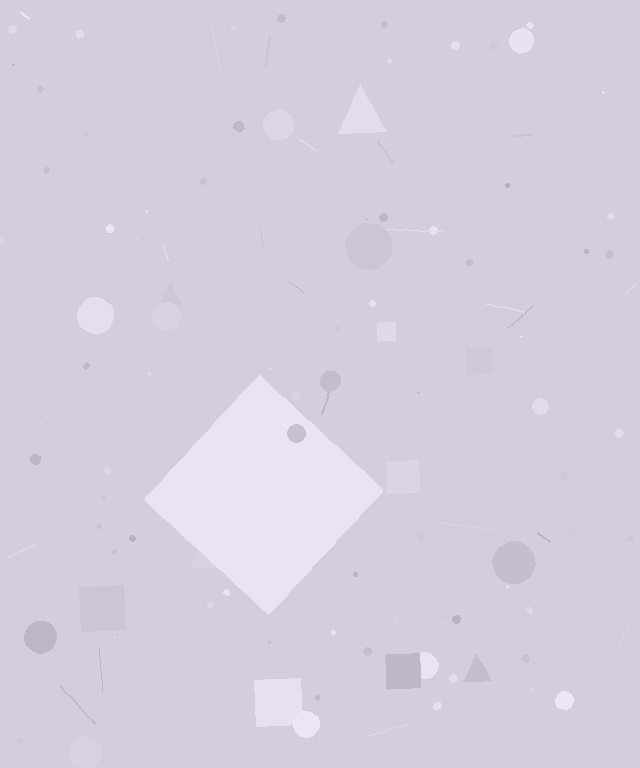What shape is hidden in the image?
A diamond is hidden in the image.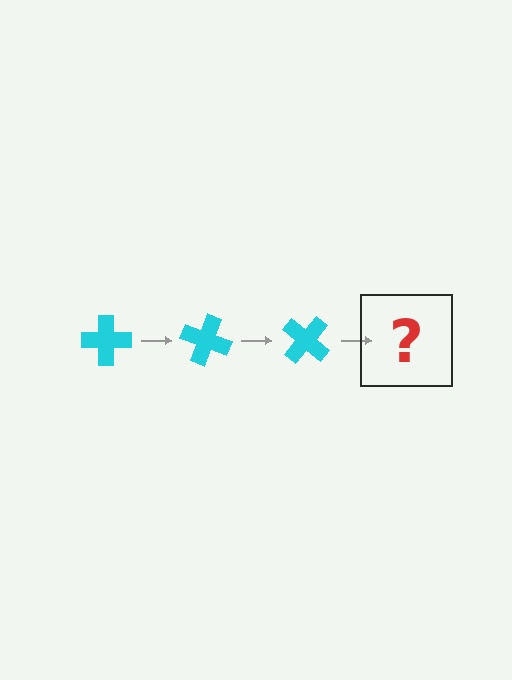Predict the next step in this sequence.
The next step is a cyan cross rotated 60 degrees.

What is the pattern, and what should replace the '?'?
The pattern is that the cross rotates 20 degrees each step. The '?' should be a cyan cross rotated 60 degrees.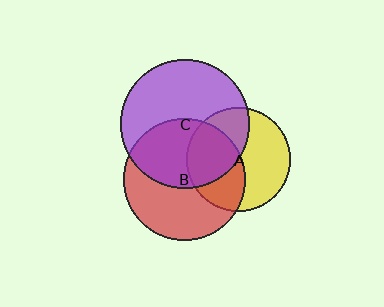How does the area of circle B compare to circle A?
Approximately 1.4 times.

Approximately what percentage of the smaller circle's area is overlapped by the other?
Approximately 50%.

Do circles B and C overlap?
Yes.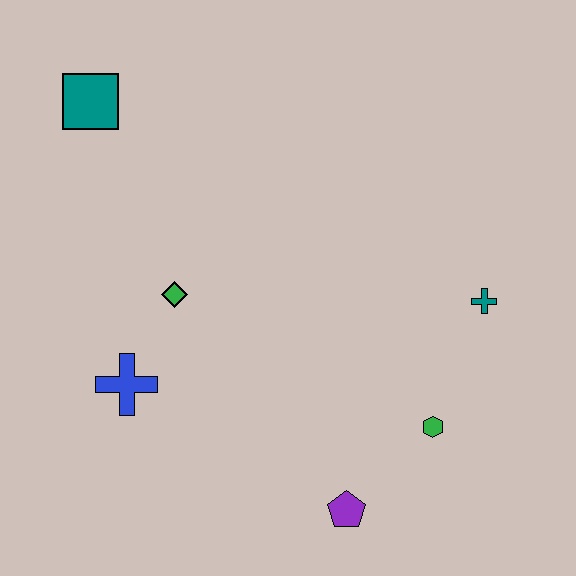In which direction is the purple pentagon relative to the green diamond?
The purple pentagon is below the green diamond.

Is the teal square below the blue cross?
No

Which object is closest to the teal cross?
The green hexagon is closest to the teal cross.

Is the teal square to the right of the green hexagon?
No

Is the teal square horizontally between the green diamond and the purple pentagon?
No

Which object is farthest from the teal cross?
The teal square is farthest from the teal cross.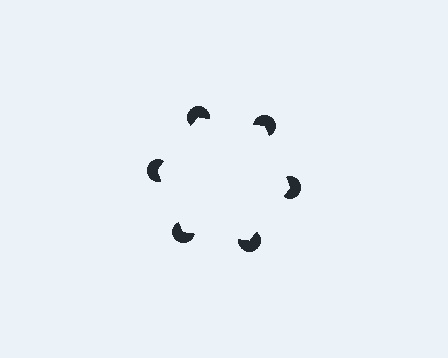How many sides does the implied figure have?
6 sides.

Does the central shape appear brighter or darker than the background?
It typically appears slightly brighter than the background, even though no actual brightness change is drawn.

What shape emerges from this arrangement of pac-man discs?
An illusory hexagon — its edges are inferred from the aligned wedge cuts in the pac-man discs, not physically drawn.